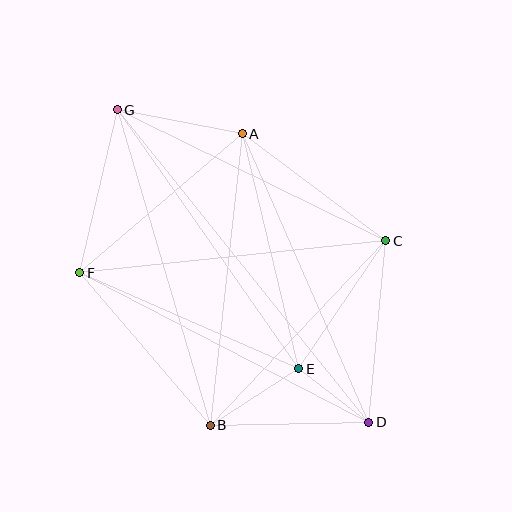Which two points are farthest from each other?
Points D and G are farthest from each other.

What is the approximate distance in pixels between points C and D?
The distance between C and D is approximately 183 pixels.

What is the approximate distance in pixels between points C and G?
The distance between C and G is approximately 299 pixels.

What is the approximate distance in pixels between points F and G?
The distance between F and G is approximately 167 pixels.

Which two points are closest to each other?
Points D and E are closest to each other.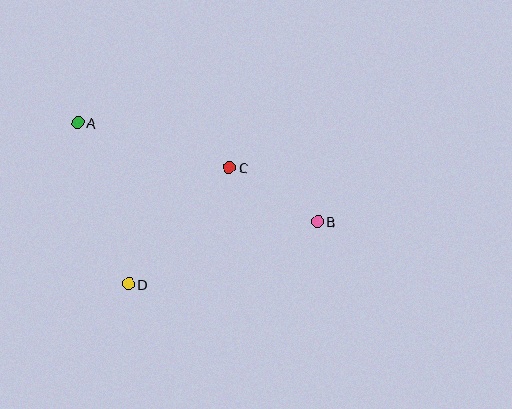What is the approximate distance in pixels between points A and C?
The distance between A and C is approximately 158 pixels.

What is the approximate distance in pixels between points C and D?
The distance between C and D is approximately 154 pixels.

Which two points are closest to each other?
Points B and C are closest to each other.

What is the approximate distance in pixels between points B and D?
The distance between B and D is approximately 199 pixels.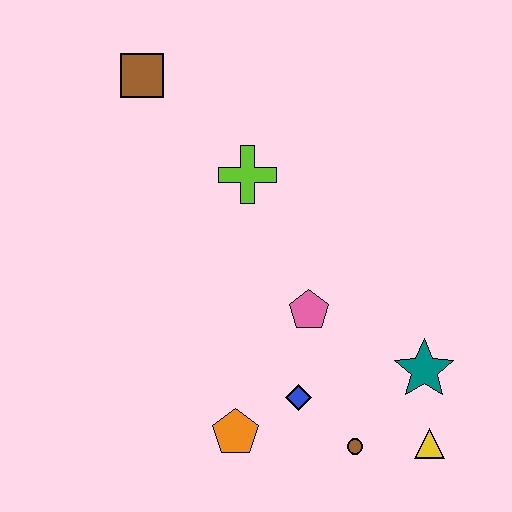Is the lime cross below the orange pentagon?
No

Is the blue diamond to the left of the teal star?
Yes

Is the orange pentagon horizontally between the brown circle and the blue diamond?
No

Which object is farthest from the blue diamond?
The brown square is farthest from the blue diamond.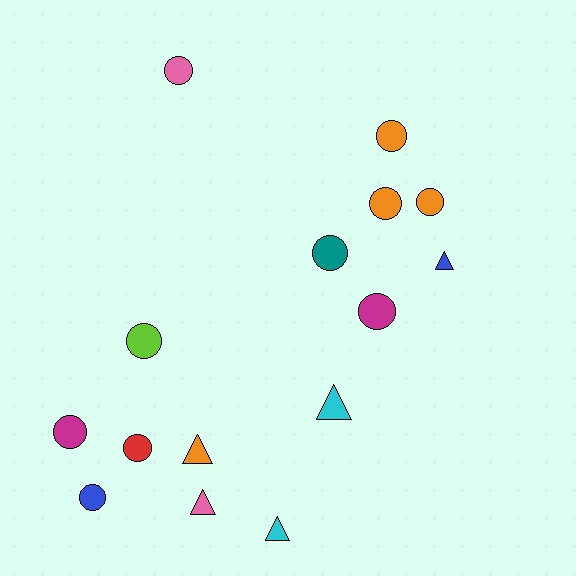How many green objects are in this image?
There are no green objects.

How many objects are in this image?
There are 15 objects.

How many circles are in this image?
There are 10 circles.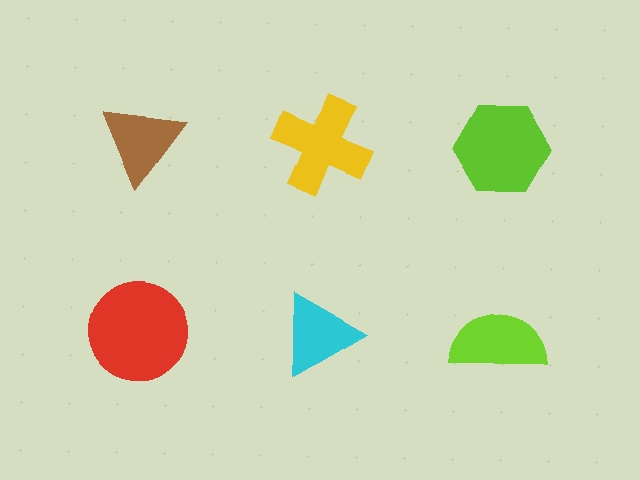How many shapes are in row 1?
3 shapes.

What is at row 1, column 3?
A lime hexagon.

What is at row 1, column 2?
A yellow cross.